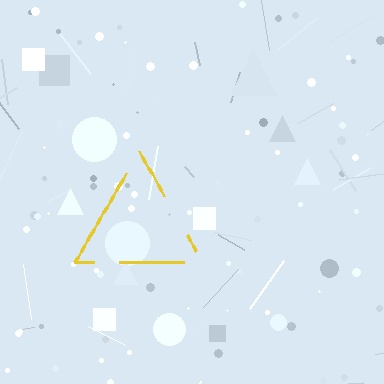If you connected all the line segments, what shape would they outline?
They would outline a triangle.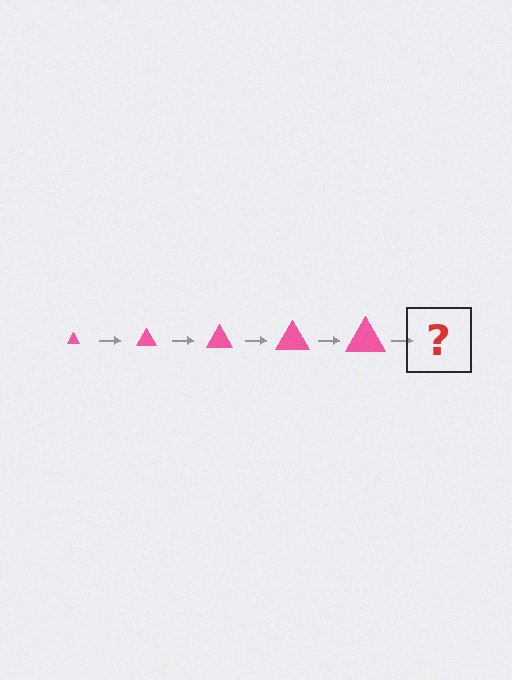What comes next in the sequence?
The next element should be a pink triangle, larger than the previous one.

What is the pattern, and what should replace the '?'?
The pattern is that the triangle gets progressively larger each step. The '?' should be a pink triangle, larger than the previous one.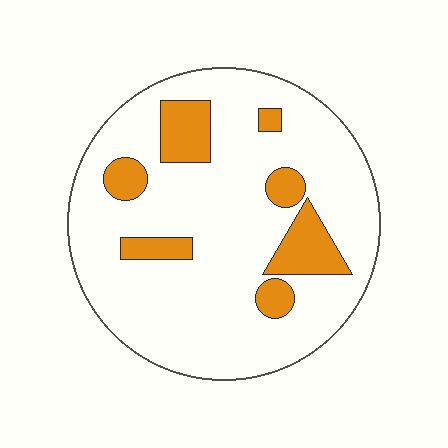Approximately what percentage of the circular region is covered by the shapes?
Approximately 15%.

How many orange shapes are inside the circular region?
7.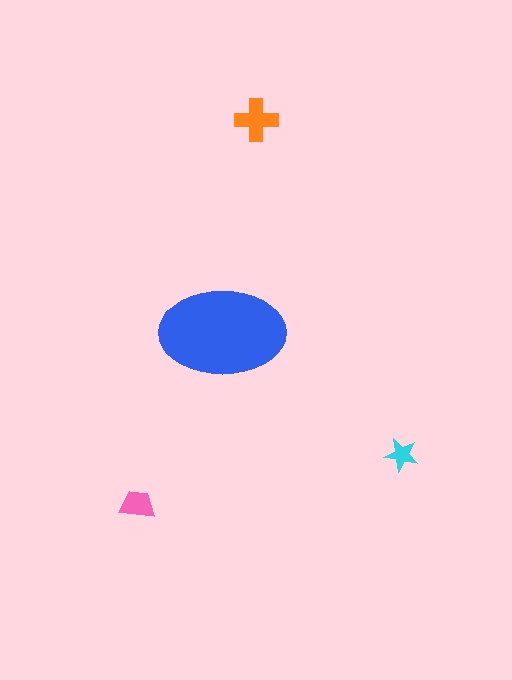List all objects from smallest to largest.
The cyan star, the pink trapezoid, the orange cross, the blue ellipse.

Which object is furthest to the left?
The pink trapezoid is leftmost.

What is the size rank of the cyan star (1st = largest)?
4th.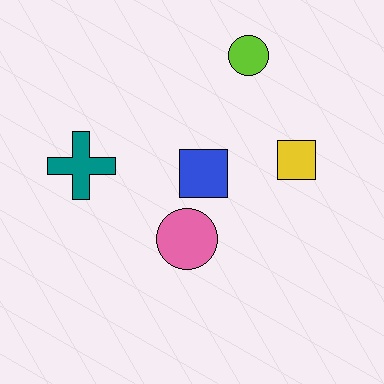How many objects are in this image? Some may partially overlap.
There are 5 objects.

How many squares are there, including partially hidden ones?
There are 2 squares.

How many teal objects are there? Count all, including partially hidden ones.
There is 1 teal object.